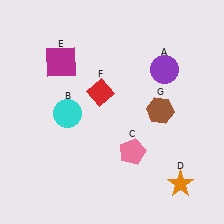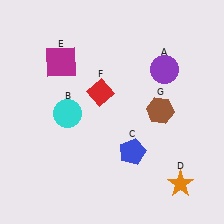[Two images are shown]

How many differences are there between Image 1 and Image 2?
There is 1 difference between the two images.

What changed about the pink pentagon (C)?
In Image 1, C is pink. In Image 2, it changed to blue.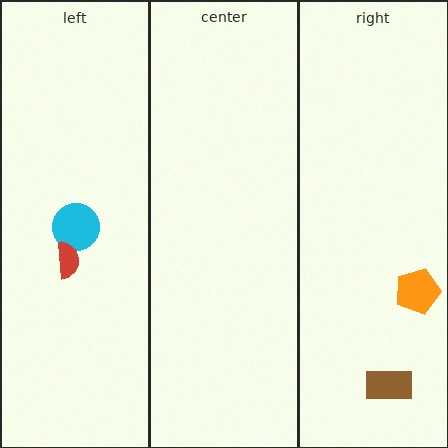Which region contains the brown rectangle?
The right region.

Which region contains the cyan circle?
The left region.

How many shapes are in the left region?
2.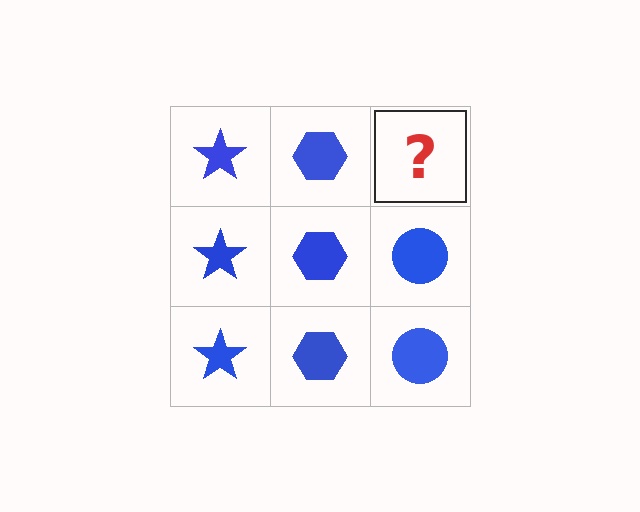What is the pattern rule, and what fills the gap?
The rule is that each column has a consistent shape. The gap should be filled with a blue circle.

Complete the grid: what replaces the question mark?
The question mark should be replaced with a blue circle.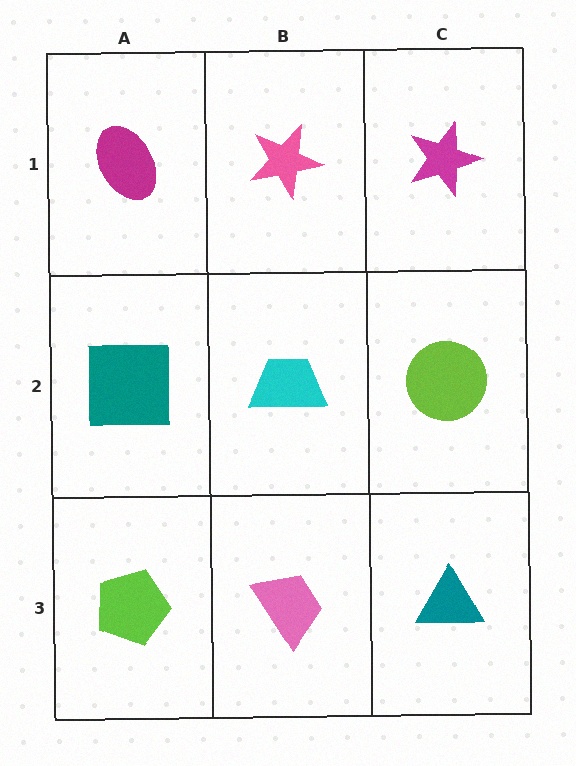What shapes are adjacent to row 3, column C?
A lime circle (row 2, column C), a pink trapezoid (row 3, column B).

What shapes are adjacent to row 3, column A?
A teal square (row 2, column A), a pink trapezoid (row 3, column B).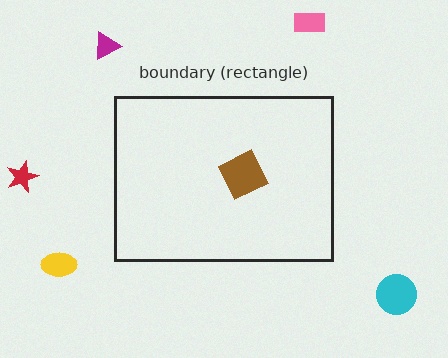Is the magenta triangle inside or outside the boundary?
Outside.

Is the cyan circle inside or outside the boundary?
Outside.